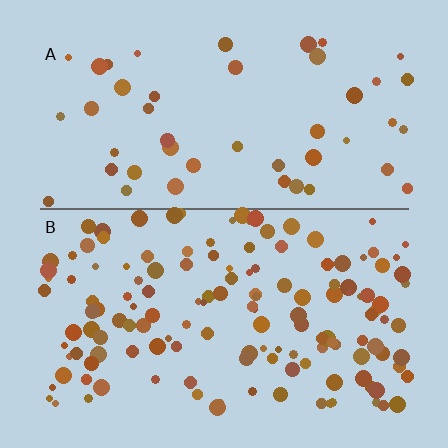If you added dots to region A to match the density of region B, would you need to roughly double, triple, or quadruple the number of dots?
Approximately triple.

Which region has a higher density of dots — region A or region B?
B (the bottom).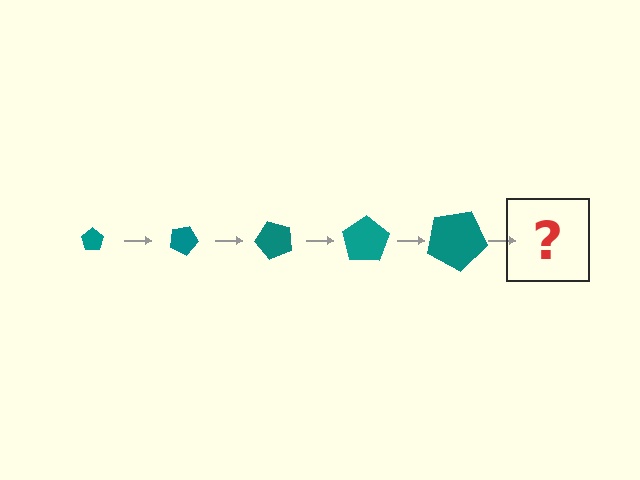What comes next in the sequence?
The next element should be a pentagon, larger than the previous one and rotated 125 degrees from the start.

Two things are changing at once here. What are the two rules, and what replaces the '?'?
The two rules are that the pentagon grows larger each step and it rotates 25 degrees each step. The '?' should be a pentagon, larger than the previous one and rotated 125 degrees from the start.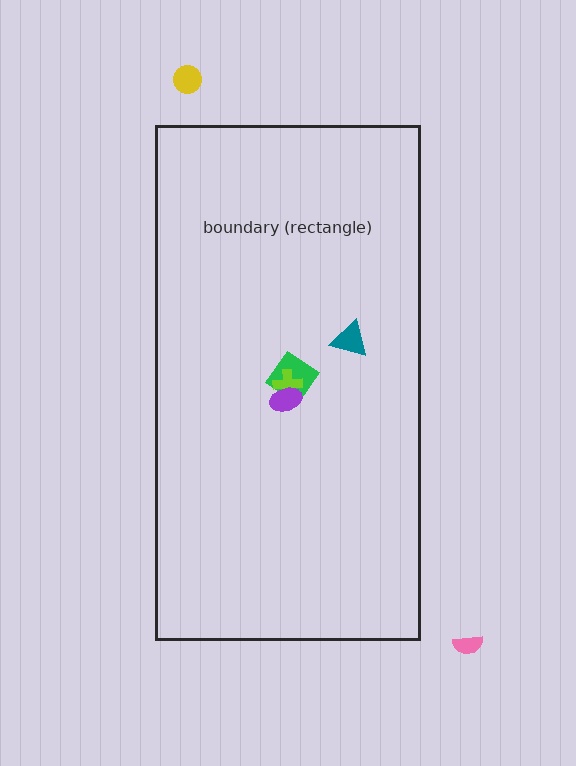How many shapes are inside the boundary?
4 inside, 2 outside.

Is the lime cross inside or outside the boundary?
Inside.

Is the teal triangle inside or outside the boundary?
Inside.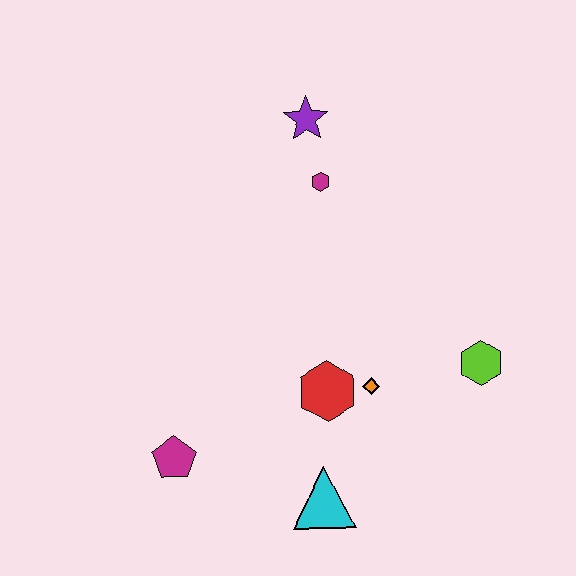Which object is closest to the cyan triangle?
The red hexagon is closest to the cyan triangle.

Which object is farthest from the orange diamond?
The purple star is farthest from the orange diamond.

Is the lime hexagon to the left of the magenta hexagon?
No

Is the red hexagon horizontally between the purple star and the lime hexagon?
Yes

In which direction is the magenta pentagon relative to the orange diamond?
The magenta pentagon is to the left of the orange diamond.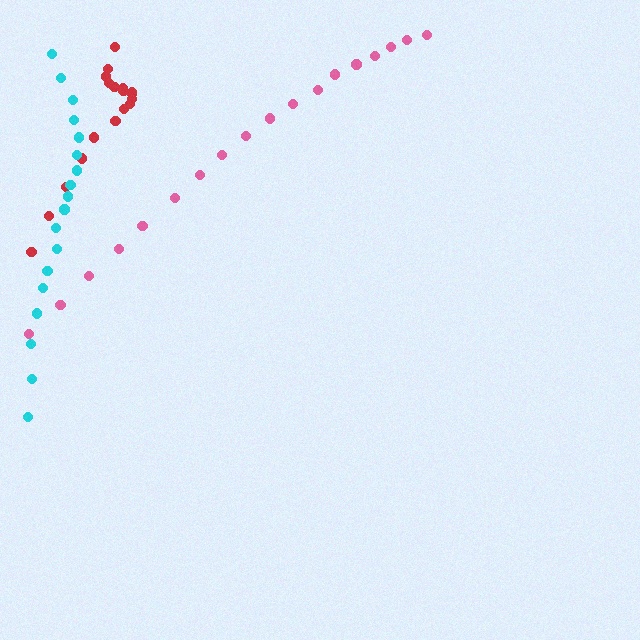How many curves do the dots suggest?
There are 3 distinct paths.